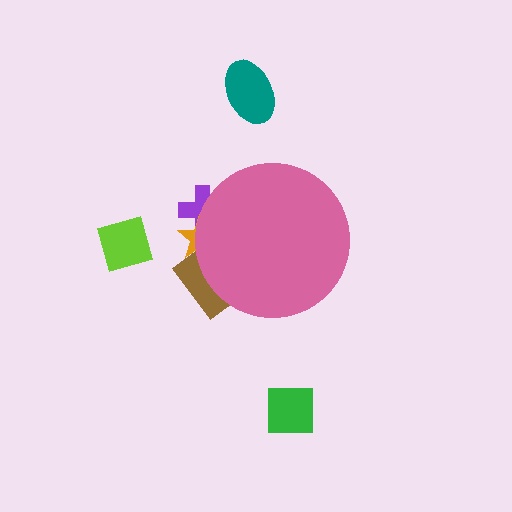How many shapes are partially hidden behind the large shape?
3 shapes are partially hidden.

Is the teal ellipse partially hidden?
No, the teal ellipse is fully visible.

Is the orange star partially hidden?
Yes, the orange star is partially hidden behind the pink circle.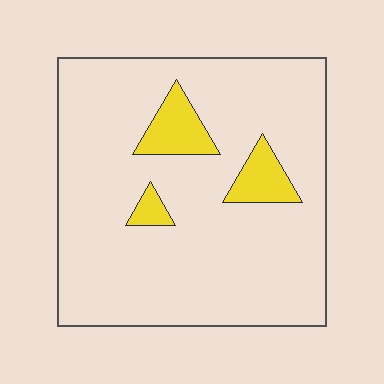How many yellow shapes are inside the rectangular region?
3.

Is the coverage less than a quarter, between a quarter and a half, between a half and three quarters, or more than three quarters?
Less than a quarter.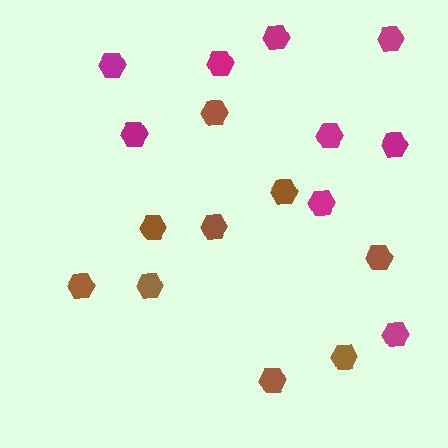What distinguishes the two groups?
There are 2 groups: one group of brown hexagons (9) and one group of magenta hexagons (9).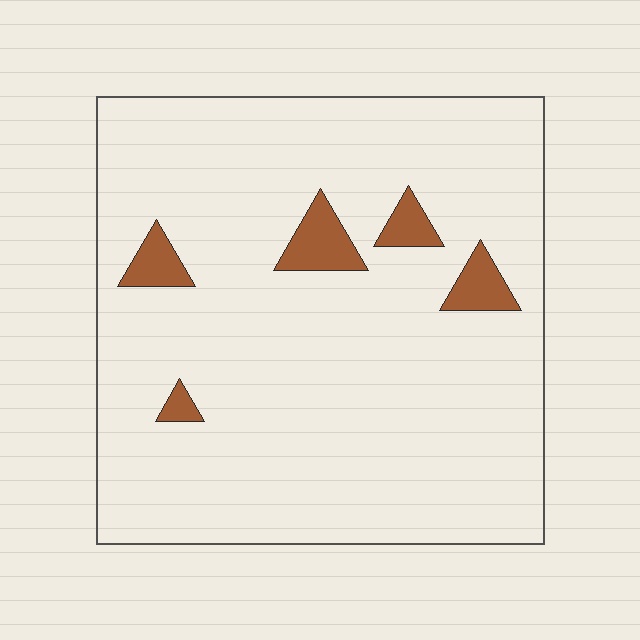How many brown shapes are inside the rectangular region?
5.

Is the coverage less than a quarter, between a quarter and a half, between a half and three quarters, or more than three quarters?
Less than a quarter.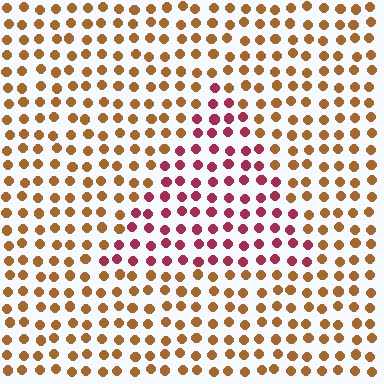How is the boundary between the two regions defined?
The boundary is defined purely by a slight shift in hue (about 47 degrees). Spacing, size, and orientation are identical on both sides.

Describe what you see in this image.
The image is filled with small brown elements in a uniform arrangement. A triangle-shaped region is visible where the elements are tinted to a slightly different hue, forming a subtle color boundary.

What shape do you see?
I see a triangle.